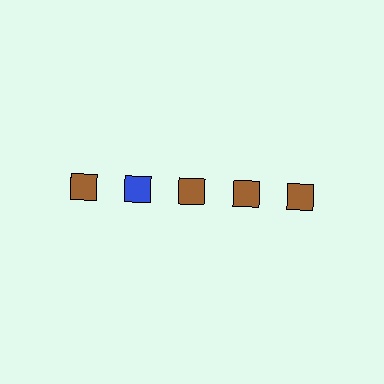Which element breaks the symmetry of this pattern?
The blue square in the top row, second from left column breaks the symmetry. All other shapes are brown squares.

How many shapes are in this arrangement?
There are 5 shapes arranged in a grid pattern.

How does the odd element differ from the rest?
It has a different color: blue instead of brown.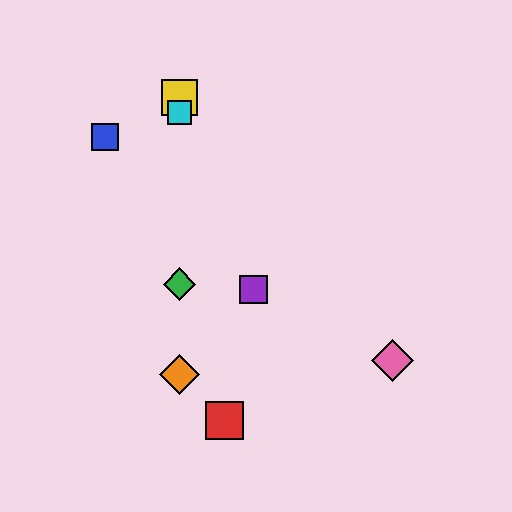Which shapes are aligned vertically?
The green diamond, the yellow square, the orange diamond, the cyan square are aligned vertically.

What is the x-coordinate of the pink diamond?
The pink diamond is at x≈393.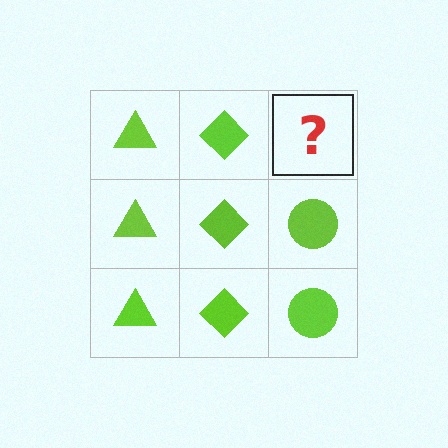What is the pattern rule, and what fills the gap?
The rule is that each column has a consistent shape. The gap should be filled with a lime circle.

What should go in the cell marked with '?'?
The missing cell should contain a lime circle.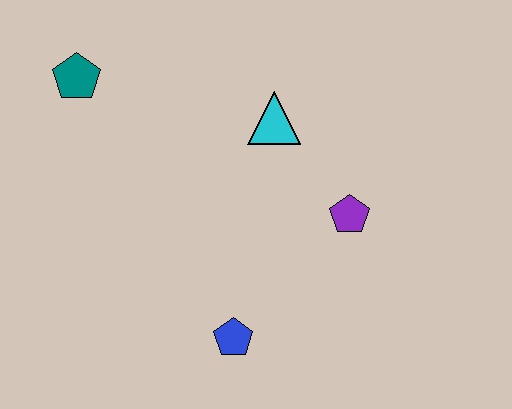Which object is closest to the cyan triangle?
The purple pentagon is closest to the cyan triangle.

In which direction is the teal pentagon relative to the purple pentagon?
The teal pentagon is to the left of the purple pentagon.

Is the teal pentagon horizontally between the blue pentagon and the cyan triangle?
No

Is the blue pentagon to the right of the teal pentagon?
Yes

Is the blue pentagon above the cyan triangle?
No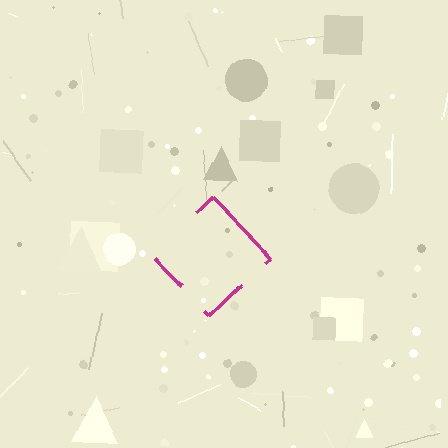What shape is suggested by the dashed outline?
The dashed outline suggests a diamond.